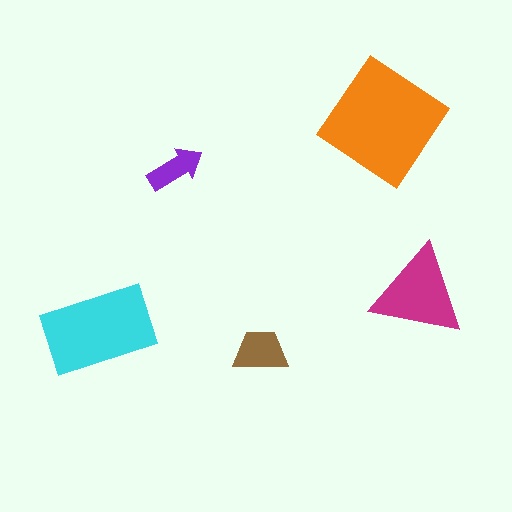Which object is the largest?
The orange diamond.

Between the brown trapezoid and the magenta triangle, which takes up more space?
The magenta triangle.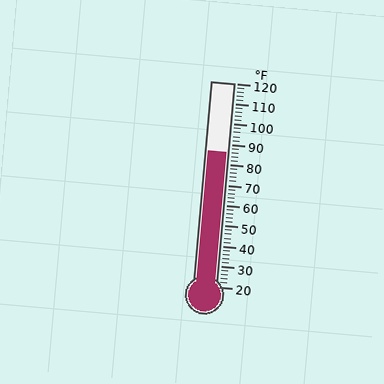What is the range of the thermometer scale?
The thermometer scale ranges from 20°F to 120°F.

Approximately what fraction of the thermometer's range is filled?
The thermometer is filled to approximately 65% of its range.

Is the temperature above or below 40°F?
The temperature is above 40°F.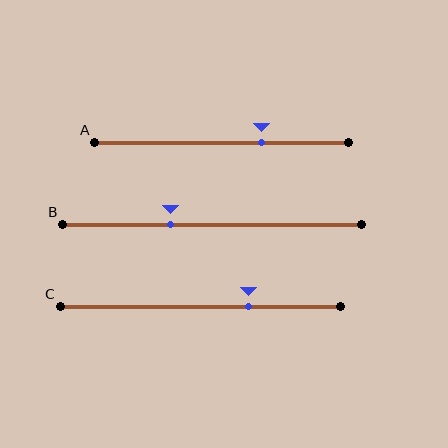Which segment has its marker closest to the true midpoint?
Segment B has its marker closest to the true midpoint.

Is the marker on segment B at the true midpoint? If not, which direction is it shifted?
No, the marker on segment B is shifted to the left by about 14% of the segment length.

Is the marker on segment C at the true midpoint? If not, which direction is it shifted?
No, the marker on segment C is shifted to the right by about 17% of the segment length.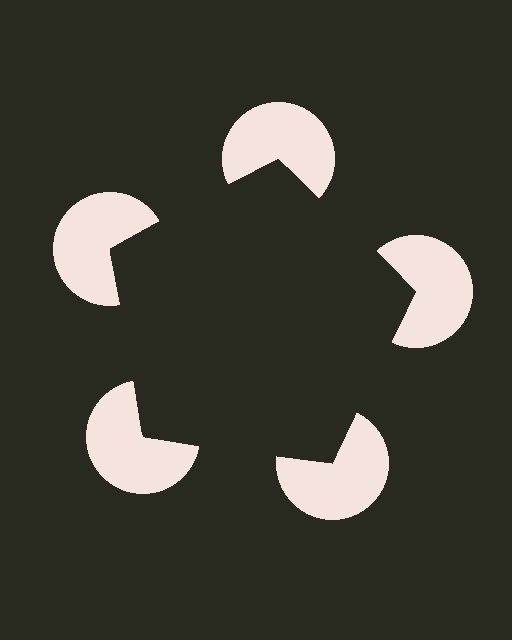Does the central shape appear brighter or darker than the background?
It typically appears slightly darker than the background, even though no actual brightness change is drawn.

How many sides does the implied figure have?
5 sides.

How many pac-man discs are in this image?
There are 5 — one at each vertex of the illusory pentagon.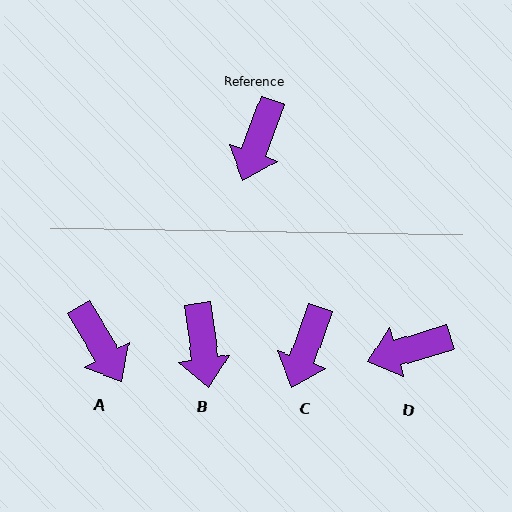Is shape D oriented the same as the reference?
No, it is off by about 54 degrees.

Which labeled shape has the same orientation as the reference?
C.